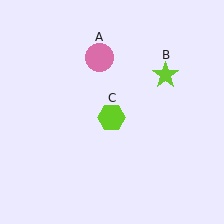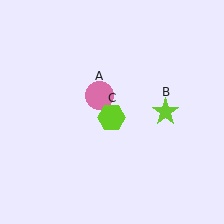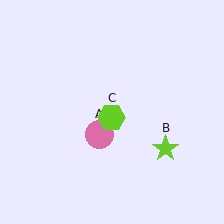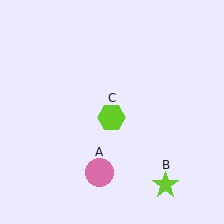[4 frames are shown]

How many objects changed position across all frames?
2 objects changed position: pink circle (object A), lime star (object B).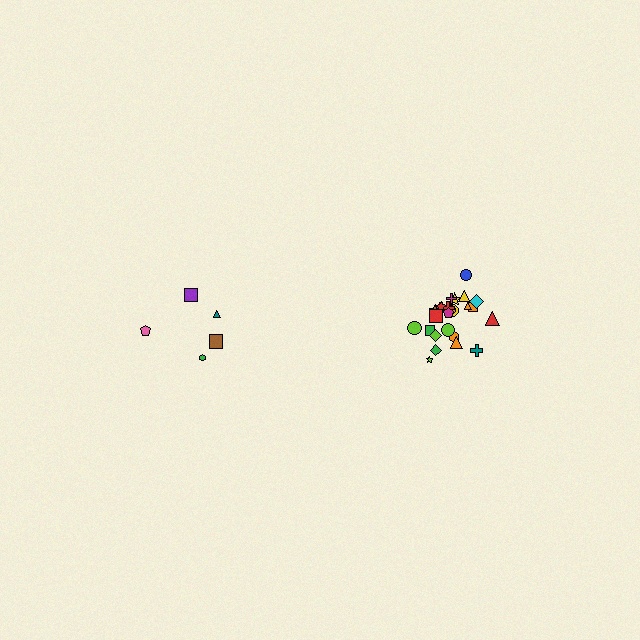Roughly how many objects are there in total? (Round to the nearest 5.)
Roughly 30 objects in total.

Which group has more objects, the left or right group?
The right group.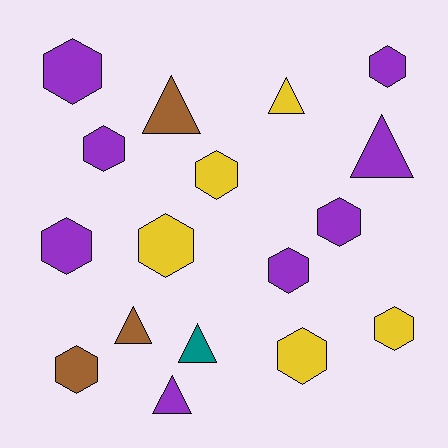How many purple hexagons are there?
There are 6 purple hexagons.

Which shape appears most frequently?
Hexagon, with 11 objects.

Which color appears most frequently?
Purple, with 8 objects.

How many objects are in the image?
There are 17 objects.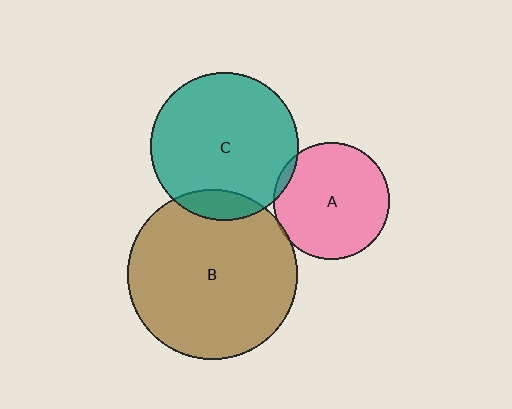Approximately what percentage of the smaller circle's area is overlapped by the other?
Approximately 5%.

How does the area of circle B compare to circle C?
Approximately 1.3 times.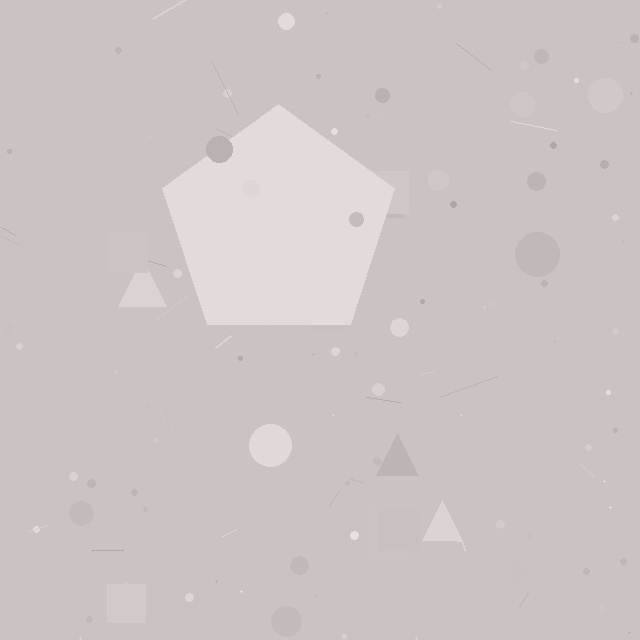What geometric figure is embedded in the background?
A pentagon is embedded in the background.